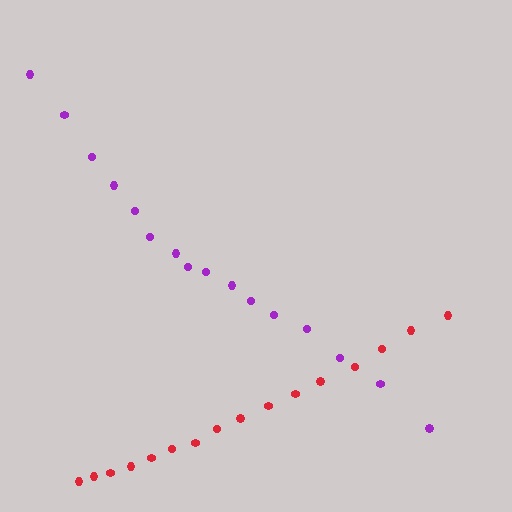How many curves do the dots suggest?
There are 2 distinct paths.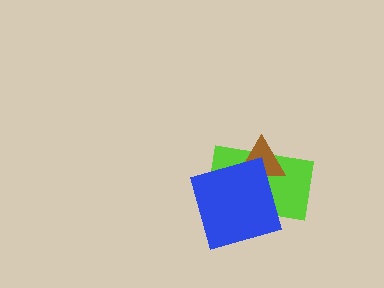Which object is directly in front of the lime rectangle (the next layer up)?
The brown triangle is directly in front of the lime rectangle.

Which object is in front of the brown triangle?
The blue square is in front of the brown triangle.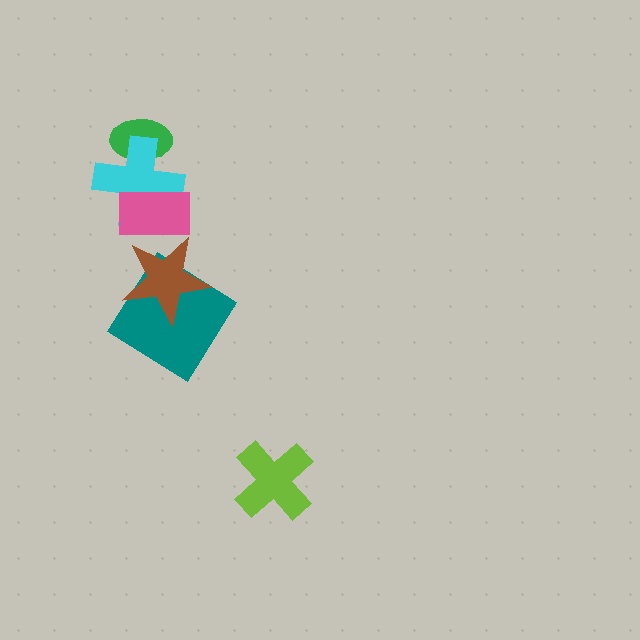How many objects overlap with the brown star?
2 objects overlap with the brown star.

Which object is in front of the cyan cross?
The pink rectangle is in front of the cyan cross.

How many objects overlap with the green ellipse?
1 object overlaps with the green ellipse.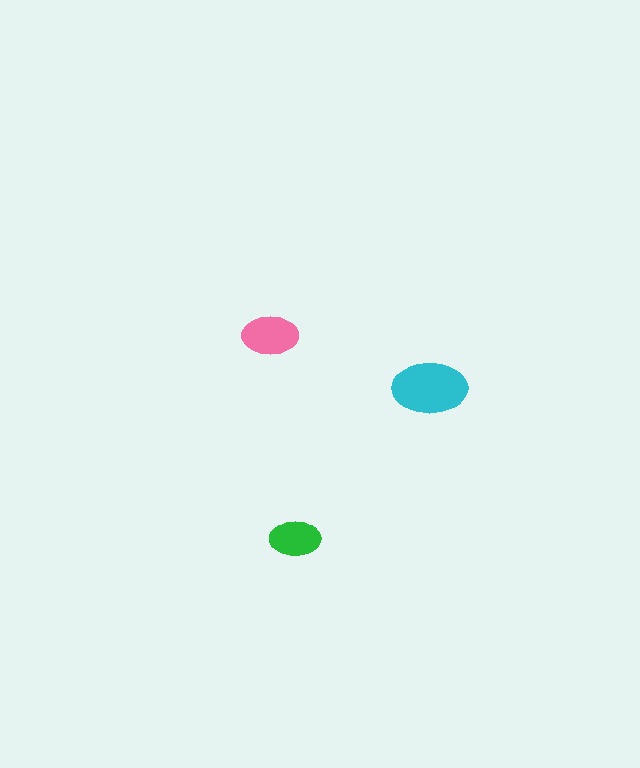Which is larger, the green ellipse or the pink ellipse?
The pink one.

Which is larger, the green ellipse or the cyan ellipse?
The cyan one.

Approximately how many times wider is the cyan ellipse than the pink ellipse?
About 1.5 times wider.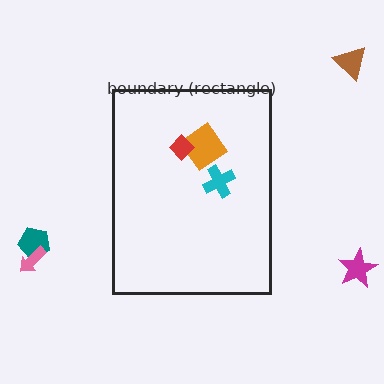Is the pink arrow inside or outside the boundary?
Outside.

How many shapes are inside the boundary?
3 inside, 4 outside.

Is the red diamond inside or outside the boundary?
Inside.